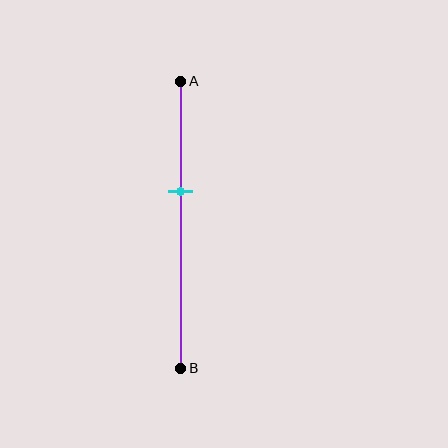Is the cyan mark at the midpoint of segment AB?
No, the mark is at about 40% from A, not at the 50% midpoint.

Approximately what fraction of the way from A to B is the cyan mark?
The cyan mark is approximately 40% of the way from A to B.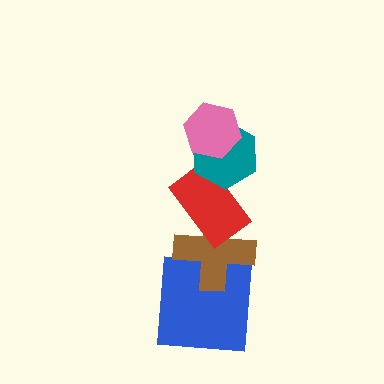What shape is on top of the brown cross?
The red rectangle is on top of the brown cross.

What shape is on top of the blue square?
The brown cross is on top of the blue square.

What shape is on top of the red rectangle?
The teal hexagon is on top of the red rectangle.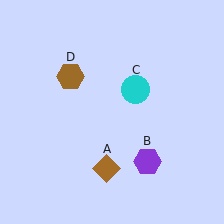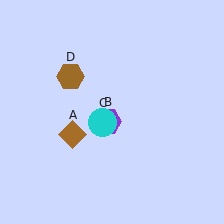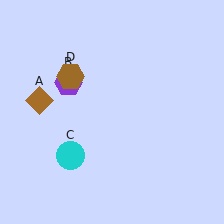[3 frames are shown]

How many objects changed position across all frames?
3 objects changed position: brown diamond (object A), purple hexagon (object B), cyan circle (object C).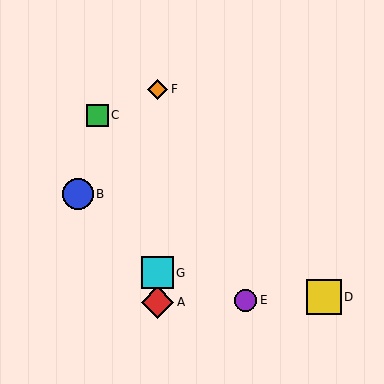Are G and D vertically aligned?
No, G is at x≈157 and D is at x≈324.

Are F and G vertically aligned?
Yes, both are at x≈157.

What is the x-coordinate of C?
Object C is at x≈98.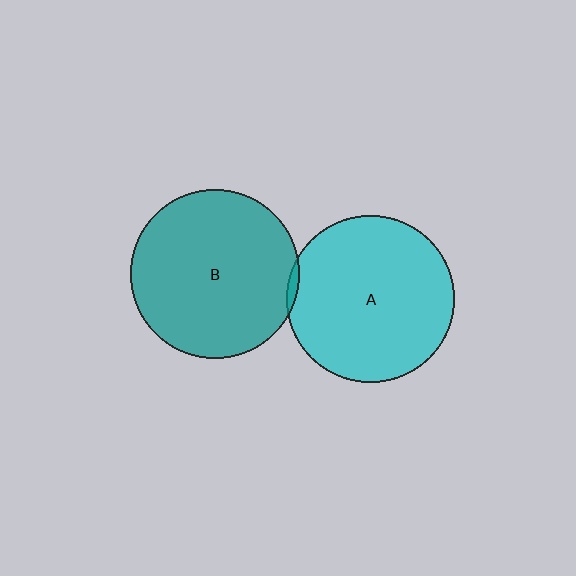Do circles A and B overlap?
Yes.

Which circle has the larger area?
Circle B (teal).